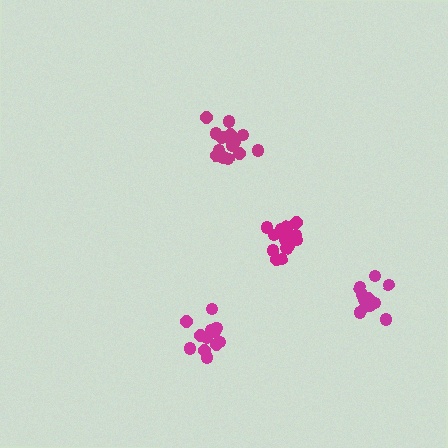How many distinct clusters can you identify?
There are 4 distinct clusters.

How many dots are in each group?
Group 1: 18 dots, Group 2: 12 dots, Group 3: 16 dots, Group 4: 12 dots (58 total).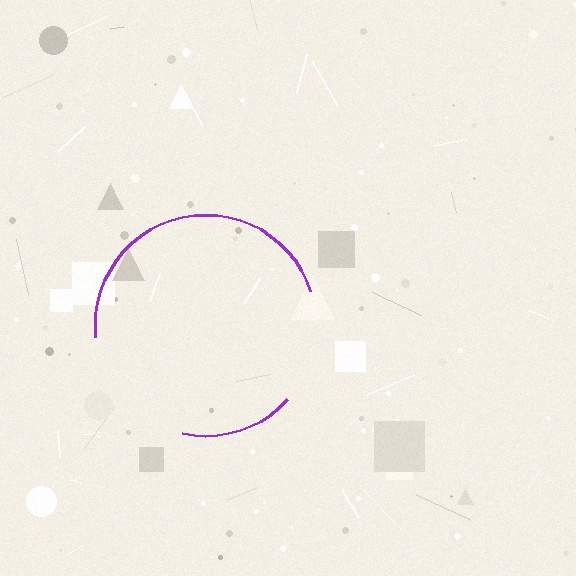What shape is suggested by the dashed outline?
The dashed outline suggests a circle.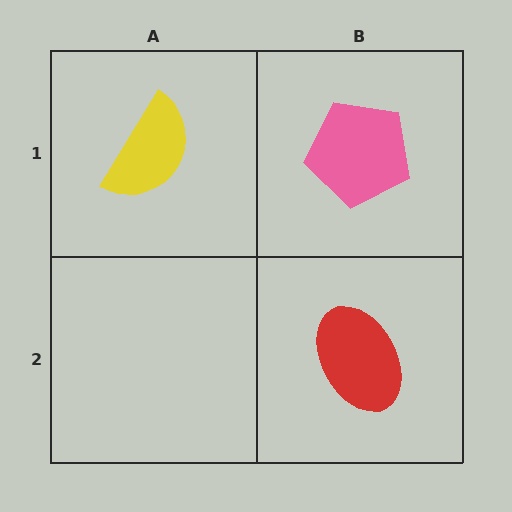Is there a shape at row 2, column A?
No, that cell is empty.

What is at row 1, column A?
A yellow semicircle.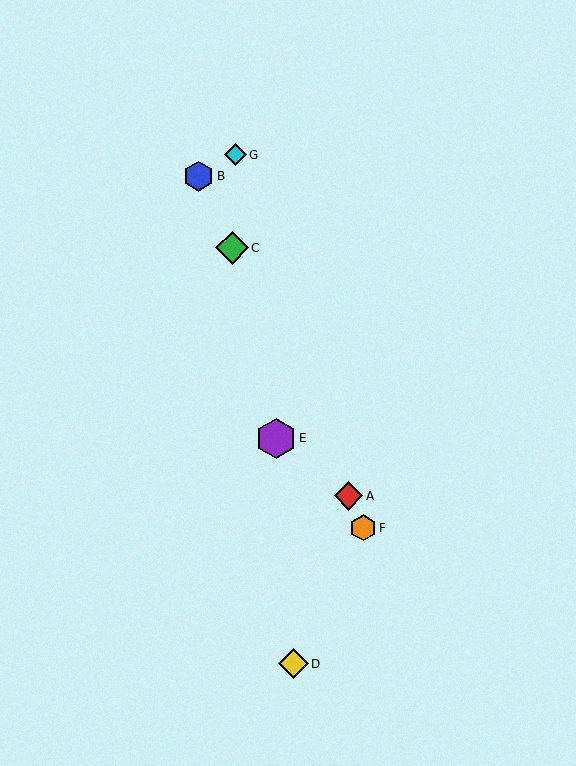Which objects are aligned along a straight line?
Objects A, B, C, F are aligned along a straight line.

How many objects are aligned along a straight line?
4 objects (A, B, C, F) are aligned along a straight line.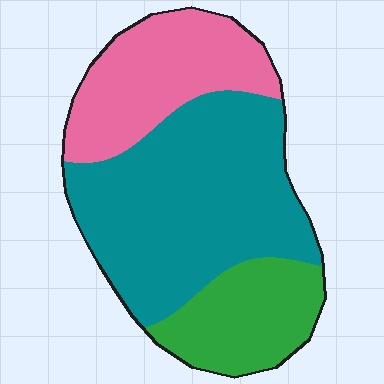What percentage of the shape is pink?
Pink covers around 25% of the shape.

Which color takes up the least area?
Green, at roughly 20%.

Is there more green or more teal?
Teal.